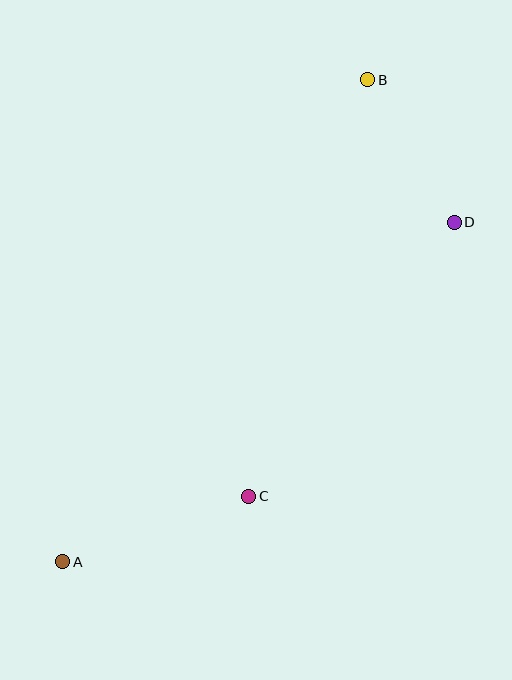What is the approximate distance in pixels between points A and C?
The distance between A and C is approximately 197 pixels.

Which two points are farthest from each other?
Points A and B are farthest from each other.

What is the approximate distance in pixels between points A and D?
The distance between A and D is approximately 518 pixels.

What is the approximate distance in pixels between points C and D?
The distance between C and D is approximately 343 pixels.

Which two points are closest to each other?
Points B and D are closest to each other.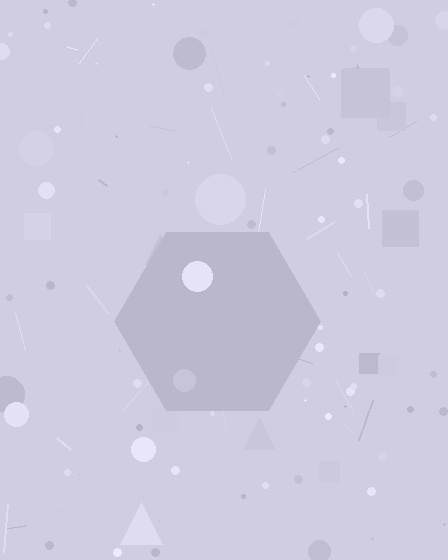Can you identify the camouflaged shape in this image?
The camouflaged shape is a hexagon.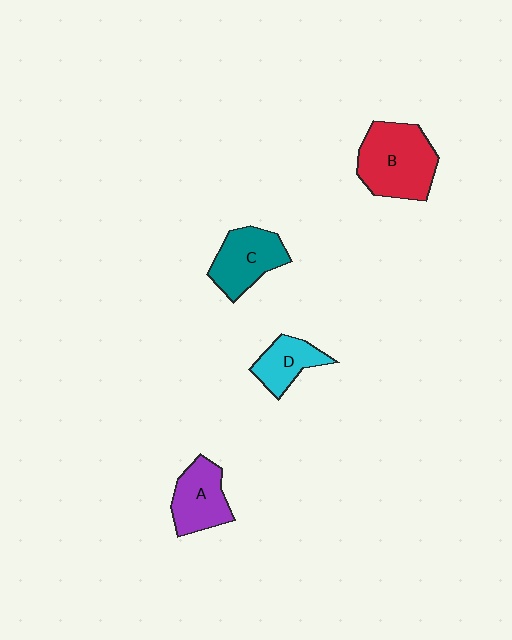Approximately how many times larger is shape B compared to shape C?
Approximately 1.4 times.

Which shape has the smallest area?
Shape D (cyan).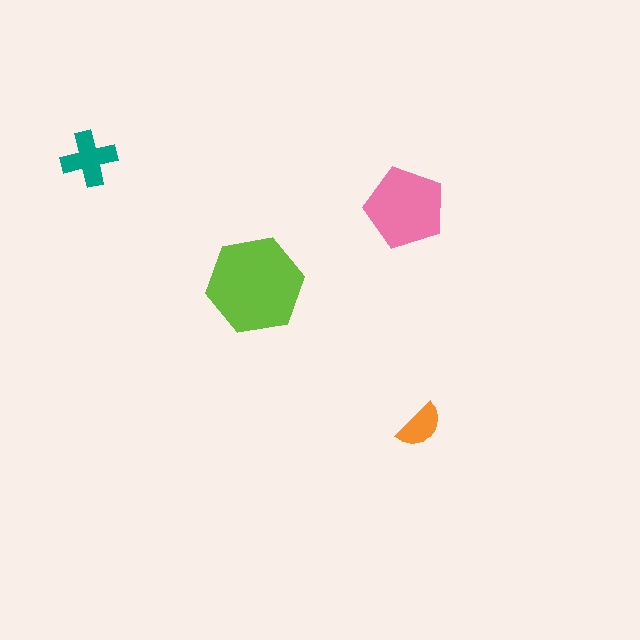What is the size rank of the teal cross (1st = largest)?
3rd.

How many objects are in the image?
There are 4 objects in the image.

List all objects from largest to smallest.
The lime hexagon, the pink pentagon, the teal cross, the orange semicircle.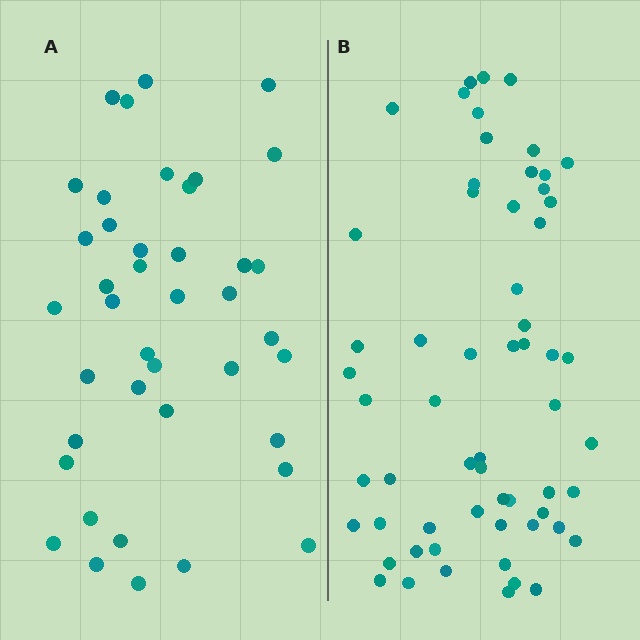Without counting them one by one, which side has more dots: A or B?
Region B (the right region) has more dots.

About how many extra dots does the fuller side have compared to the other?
Region B has approximately 20 more dots than region A.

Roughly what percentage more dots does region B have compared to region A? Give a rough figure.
About 45% more.